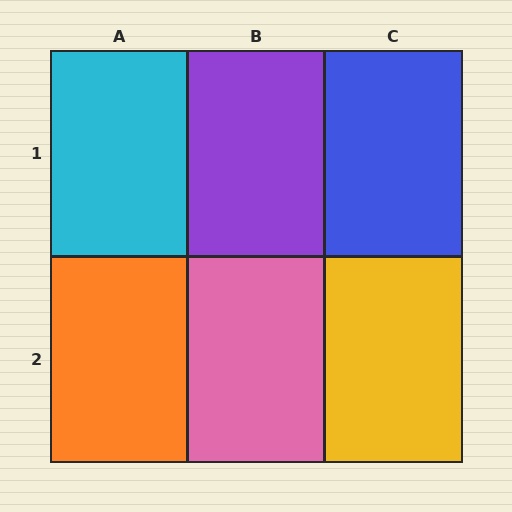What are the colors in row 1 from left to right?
Cyan, purple, blue.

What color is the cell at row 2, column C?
Yellow.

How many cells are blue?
1 cell is blue.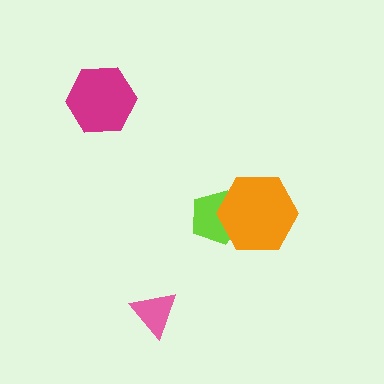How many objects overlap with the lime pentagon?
1 object overlaps with the lime pentagon.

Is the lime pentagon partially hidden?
Yes, it is partially covered by another shape.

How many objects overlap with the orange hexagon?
1 object overlaps with the orange hexagon.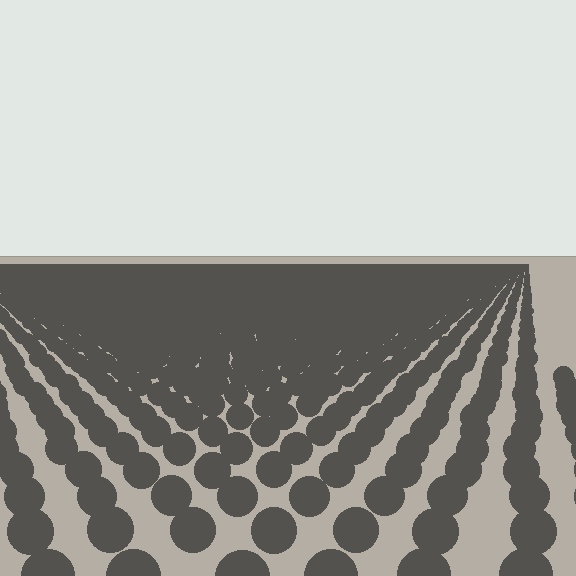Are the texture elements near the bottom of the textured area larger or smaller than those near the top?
Larger. Near the bottom, elements are closer to the viewer and appear at a bigger on-screen size.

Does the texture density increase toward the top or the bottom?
Density increases toward the top.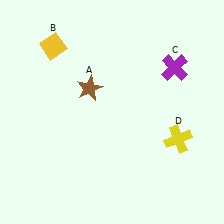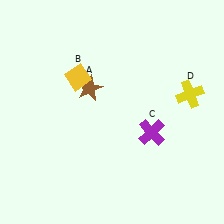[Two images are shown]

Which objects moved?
The objects that moved are: the yellow diamond (B), the purple cross (C), the yellow cross (D).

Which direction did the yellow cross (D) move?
The yellow cross (D) moved up.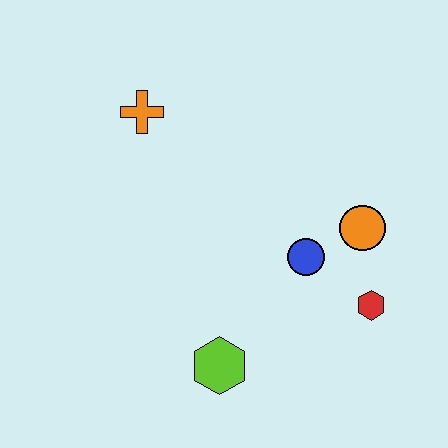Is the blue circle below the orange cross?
Yes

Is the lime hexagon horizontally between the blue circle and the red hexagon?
No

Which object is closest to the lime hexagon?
The blue circle is closest to the lime hexagon.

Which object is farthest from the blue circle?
The orange cross is farthest from the blue circle.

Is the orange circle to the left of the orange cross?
No